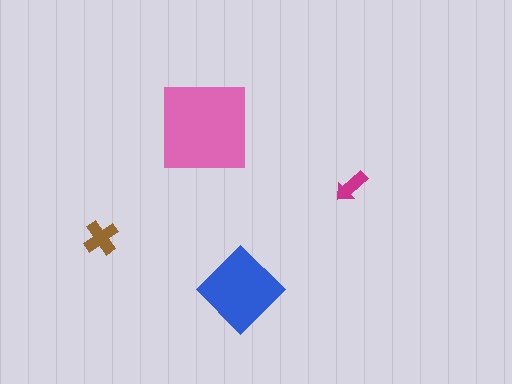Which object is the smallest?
The magenta arrow.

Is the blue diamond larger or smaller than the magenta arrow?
Larger.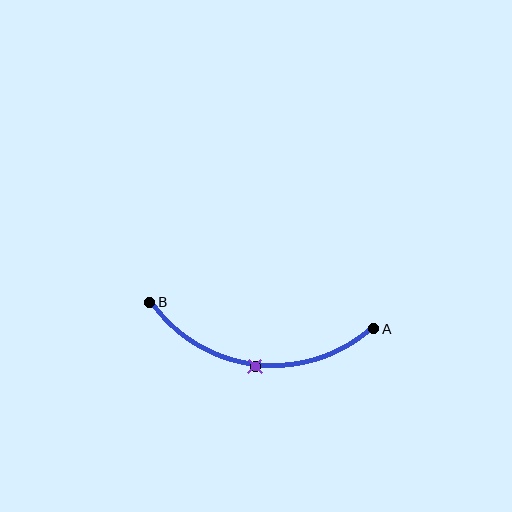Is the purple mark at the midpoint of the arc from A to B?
Yes. The purple mark lies on the arc at equal arc-length from both A and B — it is the arc midpoint.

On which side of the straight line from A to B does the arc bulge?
The arc bulges below the straight line connecting A and B.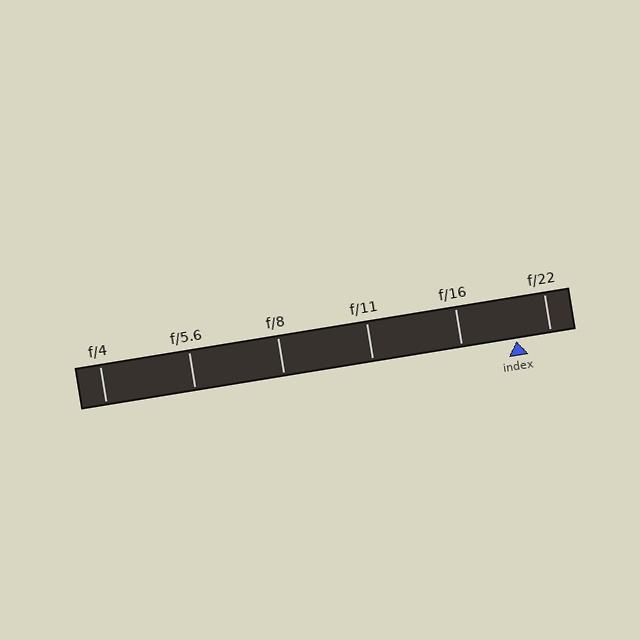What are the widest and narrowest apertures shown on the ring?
The widest aperture shown is f/4 and the narrowest is f/22.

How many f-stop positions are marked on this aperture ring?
There are 6 f-stop positions marked.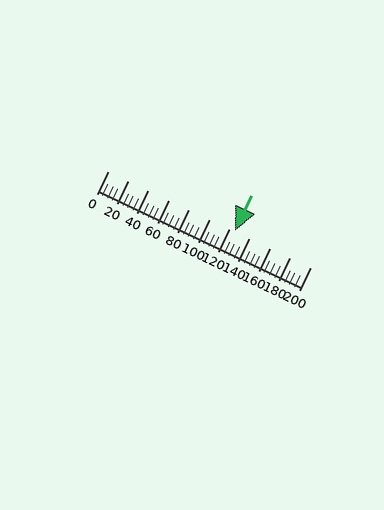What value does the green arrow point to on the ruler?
The green arrow points to approximately 125.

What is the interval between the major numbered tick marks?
The major tick marks are spaced 20 units apart.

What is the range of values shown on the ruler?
The ruler shows values from 0 to 200.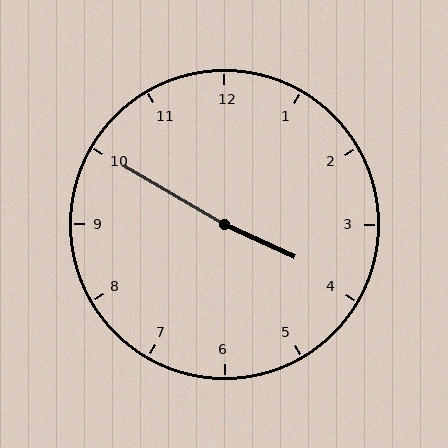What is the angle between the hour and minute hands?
Approximately 175 degrees.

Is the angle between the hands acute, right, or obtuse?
It is obtuse.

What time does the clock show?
3:50.